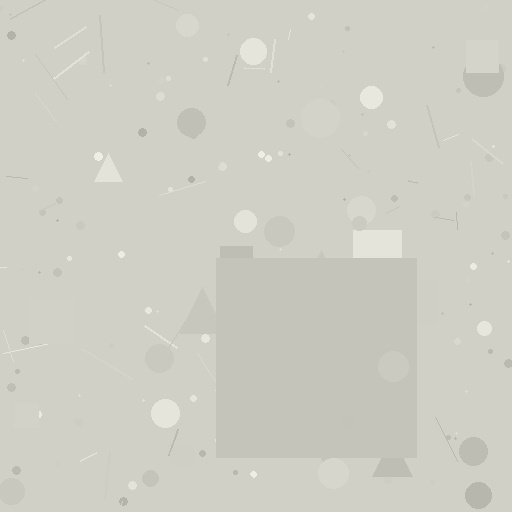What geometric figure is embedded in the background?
A square is embedded in the background.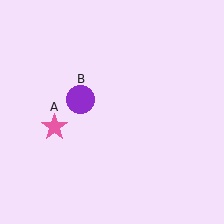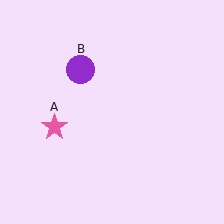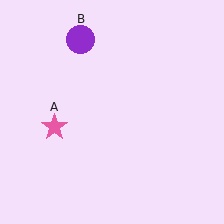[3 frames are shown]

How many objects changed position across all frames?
1 object changed position: purple circle (object B).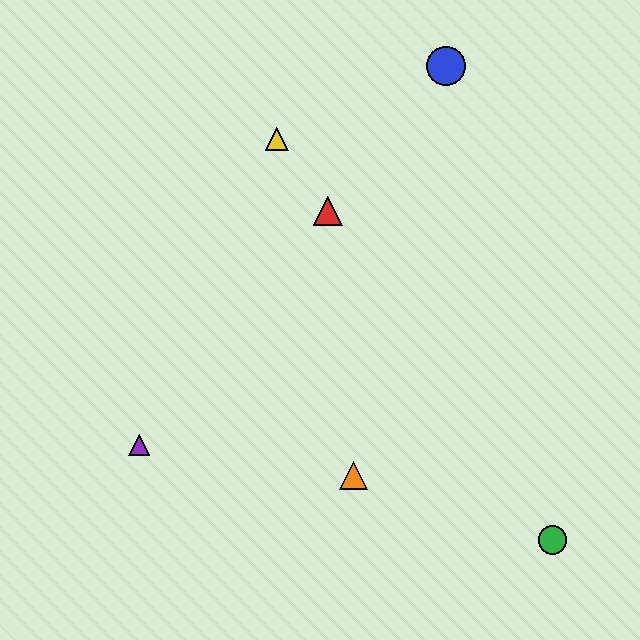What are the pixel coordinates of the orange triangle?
The orange triangle is at (354, 476).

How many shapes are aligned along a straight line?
3 shapes (the red triangle, the blue circle, the purple triangle) are aligned along a straight line.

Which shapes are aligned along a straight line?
The red triangle, the blue circle, the purple triangle are aligned along a straight line.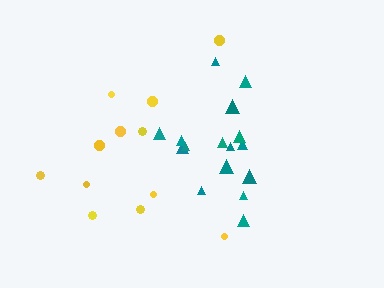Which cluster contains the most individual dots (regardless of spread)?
Teal (16).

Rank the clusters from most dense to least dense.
teal, yellow.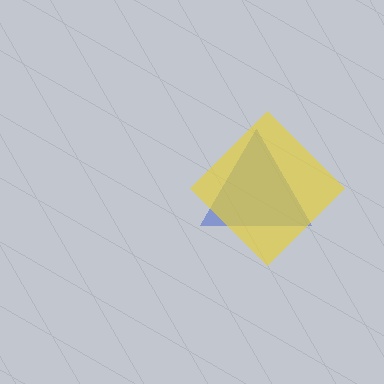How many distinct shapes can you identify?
There are 2 distinct shapes: a blue triangle, a yellow diamond.